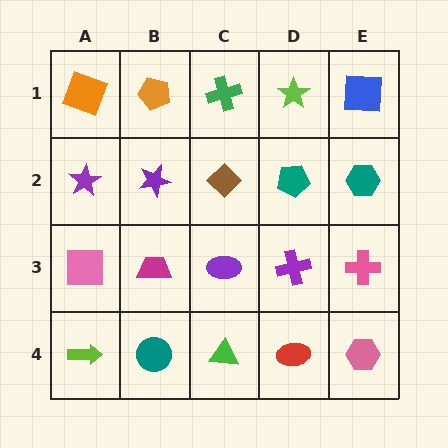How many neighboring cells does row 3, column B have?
4.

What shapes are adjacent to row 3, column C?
A brown diamond (row 2, column C), a green triangle (row 4, column C), a magenta trapezoid (row 3, column B), a purple cross (row 3, column D).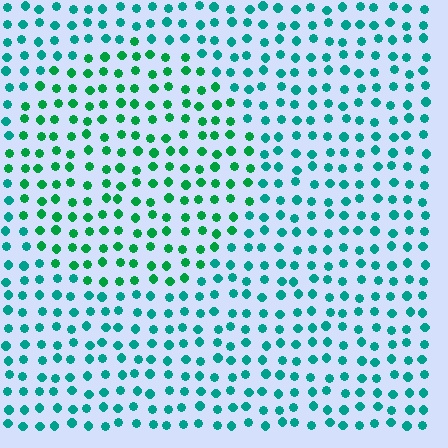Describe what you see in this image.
The image is filled with small teal elements in a uniform arrangement. A circle-shaped region is visible where the elements are tinted to a slightly different hue, forming a subtle color boundary.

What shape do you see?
I see a circle.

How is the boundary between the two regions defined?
The boundary is defined purely by a slight shift in hue (about 29 degrees). Spacing, size, and orientation are identical on both sides.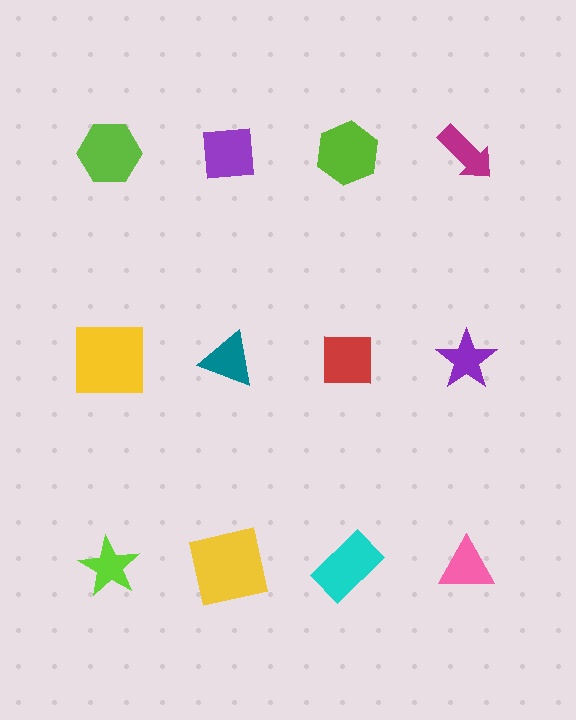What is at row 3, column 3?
A cyan rectangle.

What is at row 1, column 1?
A lime hexagon.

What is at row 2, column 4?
A purple star.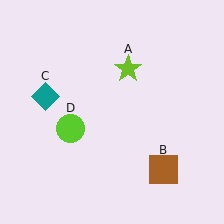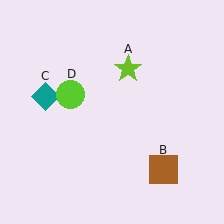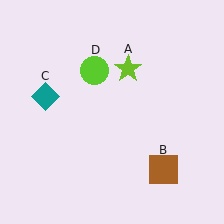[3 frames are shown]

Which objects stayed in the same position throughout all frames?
Lime star (object A) and brown square (object B) and teal diamond (object C) remained stationary.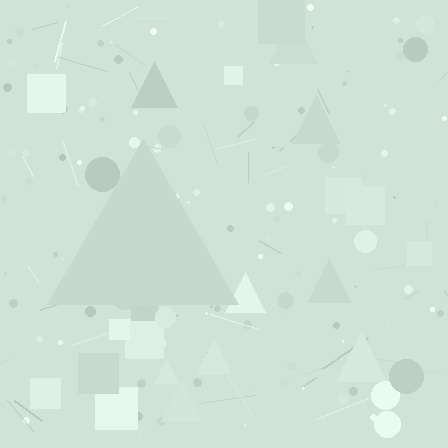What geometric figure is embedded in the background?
A triangle is embedded in the background.